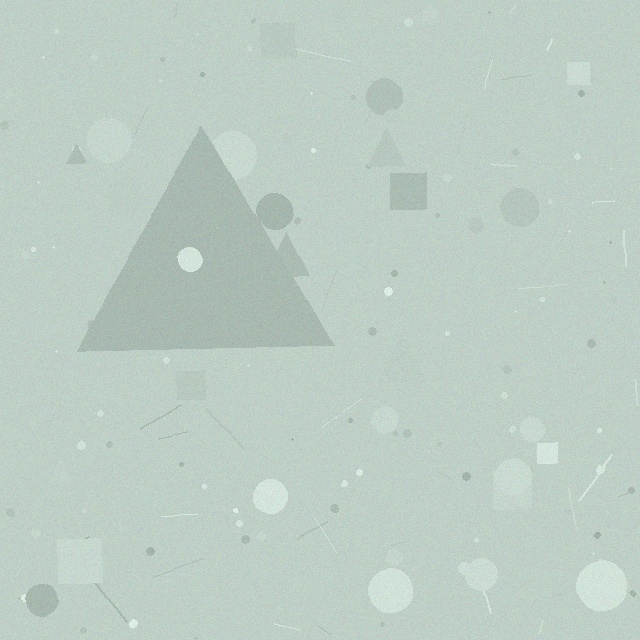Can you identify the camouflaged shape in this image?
The camouflaged shape is a triangle.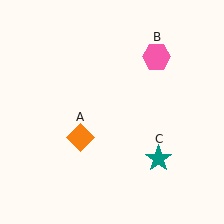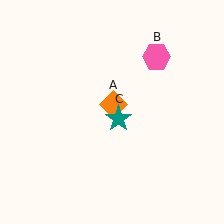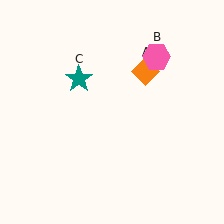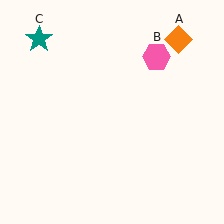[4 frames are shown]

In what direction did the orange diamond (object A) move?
The orange diamond (object A) moved up and to the right.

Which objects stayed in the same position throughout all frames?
Pink hexagon (object B) remained stationary.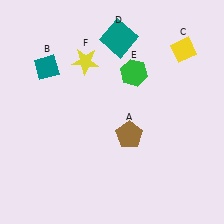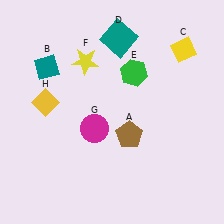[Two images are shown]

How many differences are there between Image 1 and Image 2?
There are 2 differences between the two images.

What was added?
A magenta circle (G), a yellow diamond (H) were added in Image 2.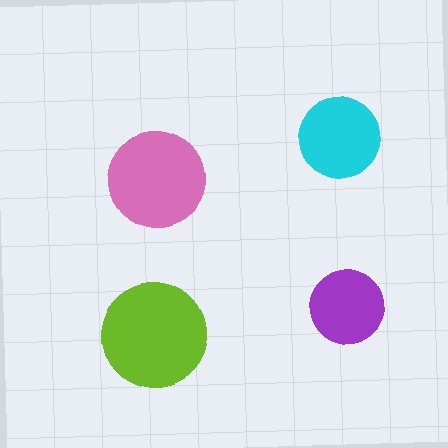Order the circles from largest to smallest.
the lime one, the pink one, the cyan one, the purple one.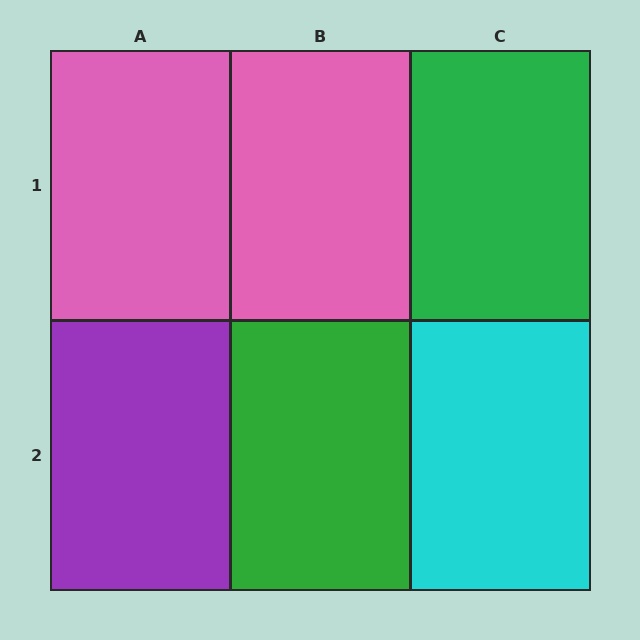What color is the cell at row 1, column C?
Green.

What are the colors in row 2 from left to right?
Purple, green, cyan.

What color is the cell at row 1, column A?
Pink.